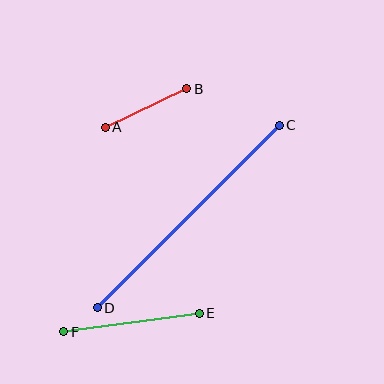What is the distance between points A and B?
The distance is approximately 90 pixels.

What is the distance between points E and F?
The distance is approximately 137 pixels.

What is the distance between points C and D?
The distance is approximately 258 pixels.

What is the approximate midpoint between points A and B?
The midpoint is at approximately (146, 108) pixels.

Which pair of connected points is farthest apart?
Points C and D are farthest apart.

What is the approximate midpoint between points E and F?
The midpoint is at approximately (132, 322) pixels.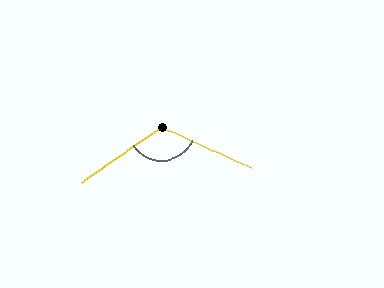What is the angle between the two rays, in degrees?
Approximately 121 degrees.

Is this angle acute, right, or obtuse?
It is obtuse.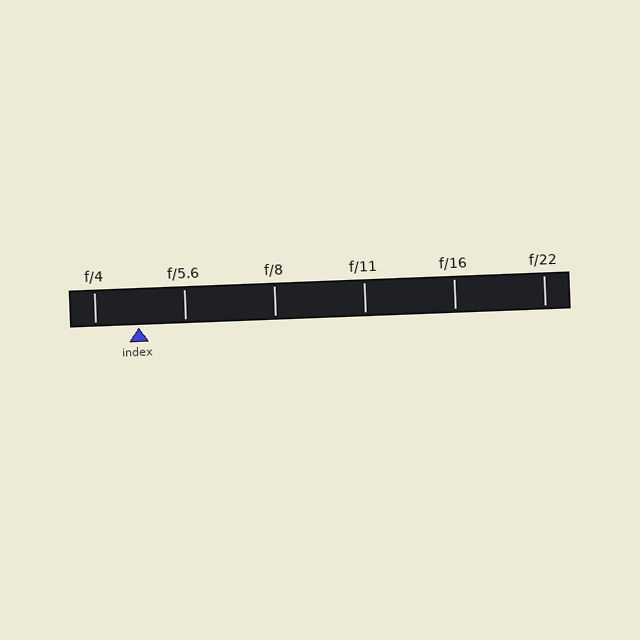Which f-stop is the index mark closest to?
The index mark is closest to f/4.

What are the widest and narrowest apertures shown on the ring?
The widest aperture shown is f/4 and the narrowest is f/22.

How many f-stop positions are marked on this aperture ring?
There are 6 f-stop positions marked.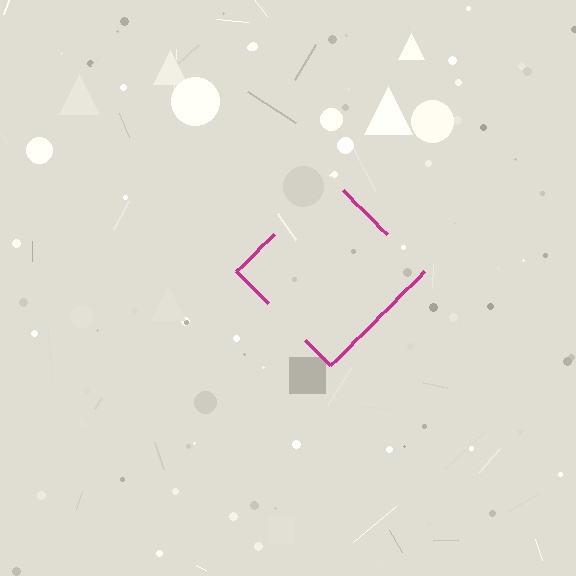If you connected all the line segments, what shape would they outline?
They would outline a diamond.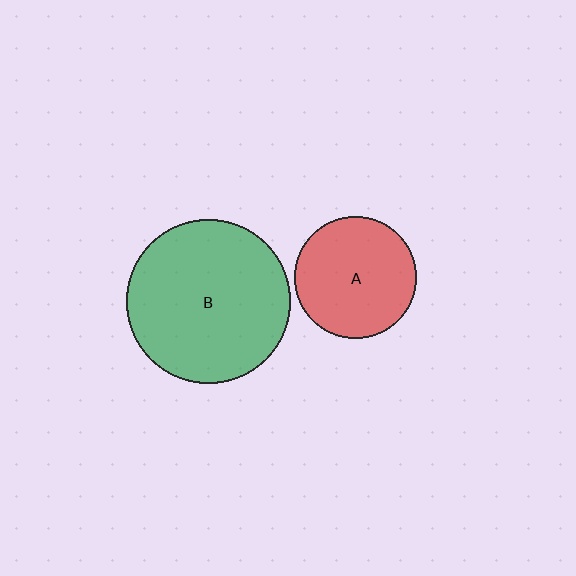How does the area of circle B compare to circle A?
Approximately 1.8 times.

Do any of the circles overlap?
No, none of the circles overlap.